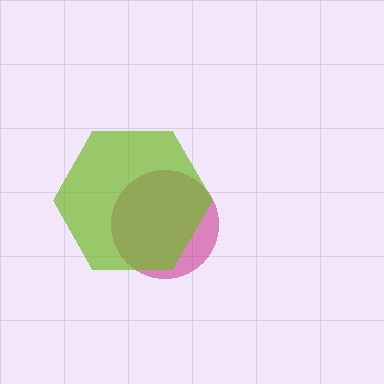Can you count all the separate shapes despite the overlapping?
Yes, there are 2 separate shapes.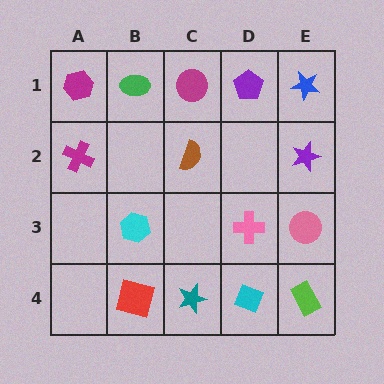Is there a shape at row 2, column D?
No, that cell is empty.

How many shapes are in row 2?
3 shapes.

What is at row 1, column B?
A green ellipse.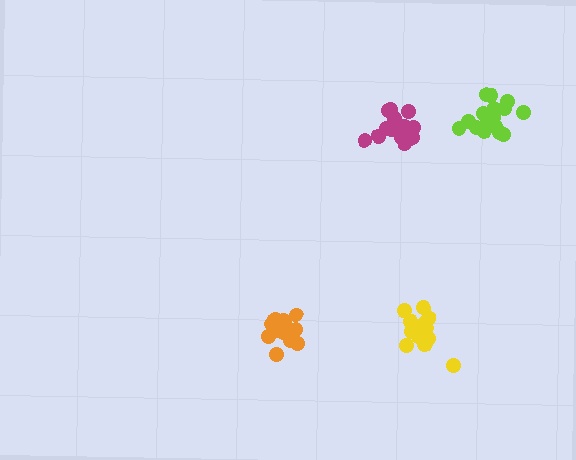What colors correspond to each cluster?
The clusters are colored: orange, magenta, lime, yellow.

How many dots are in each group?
Group 1: 15 dots, Group 2: 19 dots, Group 3: 18 dots, Group 4: 17 dots (69 total).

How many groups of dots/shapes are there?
There are 4 groups.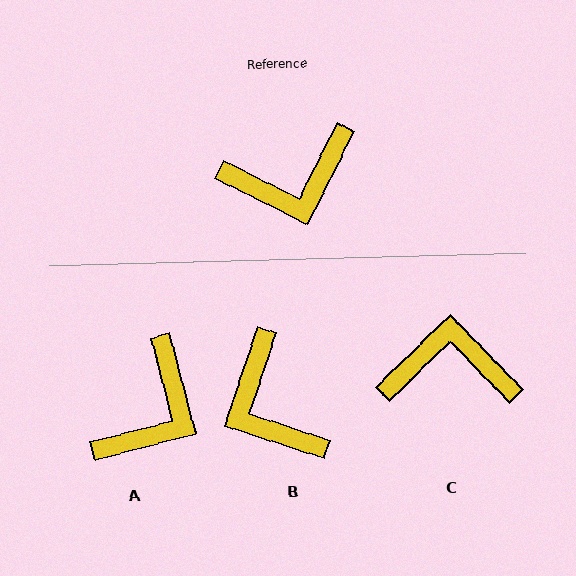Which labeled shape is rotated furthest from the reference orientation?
C, about 161 degrees away.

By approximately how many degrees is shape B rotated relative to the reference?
Approximately 82 degrees clockwise.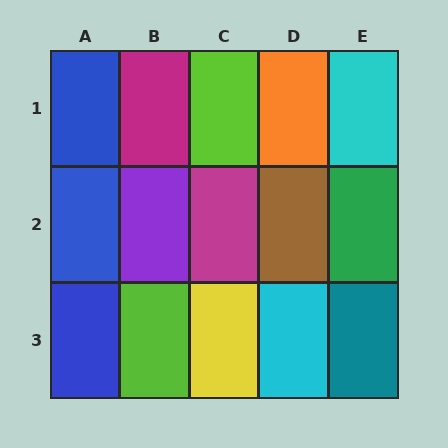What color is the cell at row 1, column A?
Blue.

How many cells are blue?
3 cells are blue.